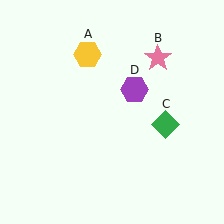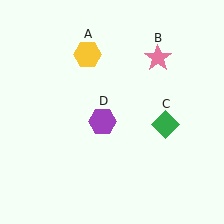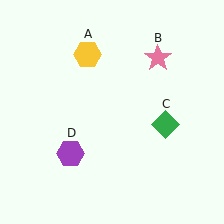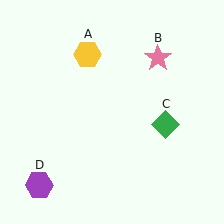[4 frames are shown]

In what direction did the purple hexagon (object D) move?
The purple hexagon (object D) moved down and to the left.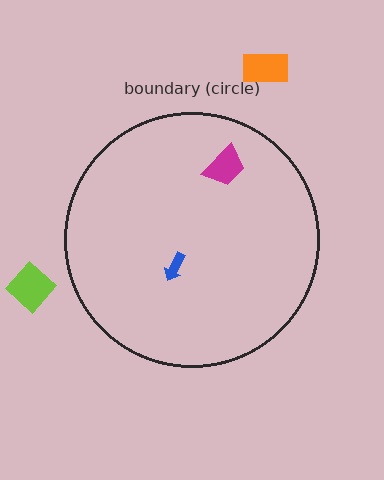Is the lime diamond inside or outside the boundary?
Outside.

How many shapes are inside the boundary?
2 inside, 2 outside.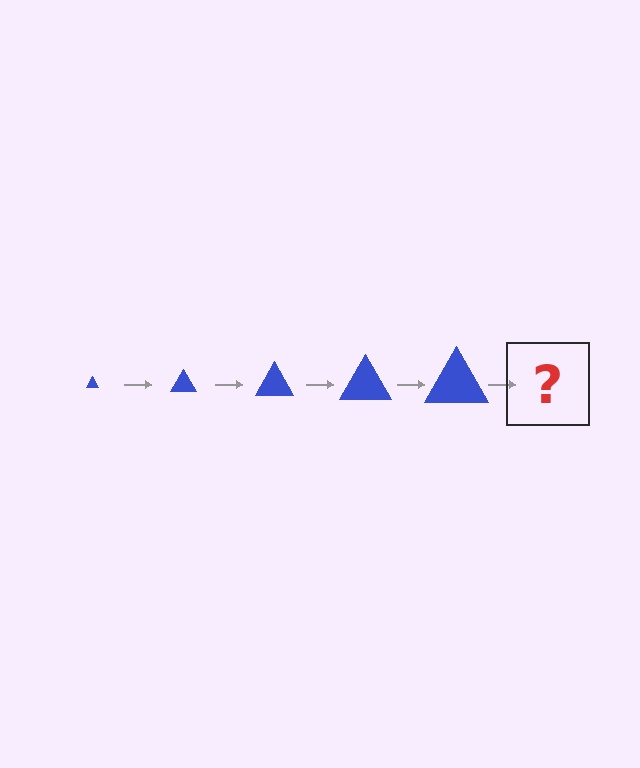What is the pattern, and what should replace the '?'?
The pattern is that the triangle gets progressively larger each step. The '?' should be a blue triangle, larger than the previous one.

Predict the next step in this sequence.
The next step is a blue triangle, larger than the previous one.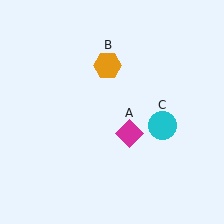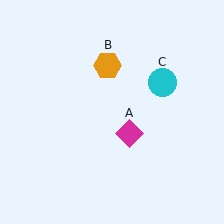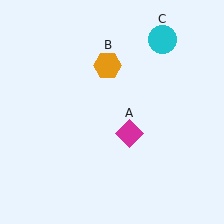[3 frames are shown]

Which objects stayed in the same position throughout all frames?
Magenta diamond (object A) and orange hexagon (object B) remained stationary.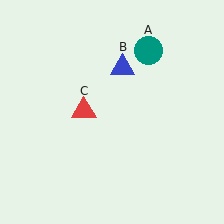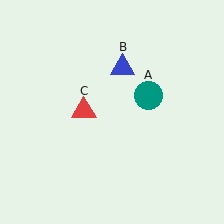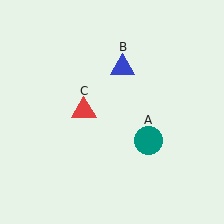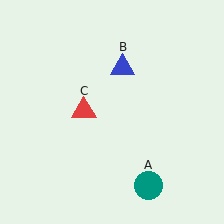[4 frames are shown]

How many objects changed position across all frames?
1 object changed position: teal circle (object A).